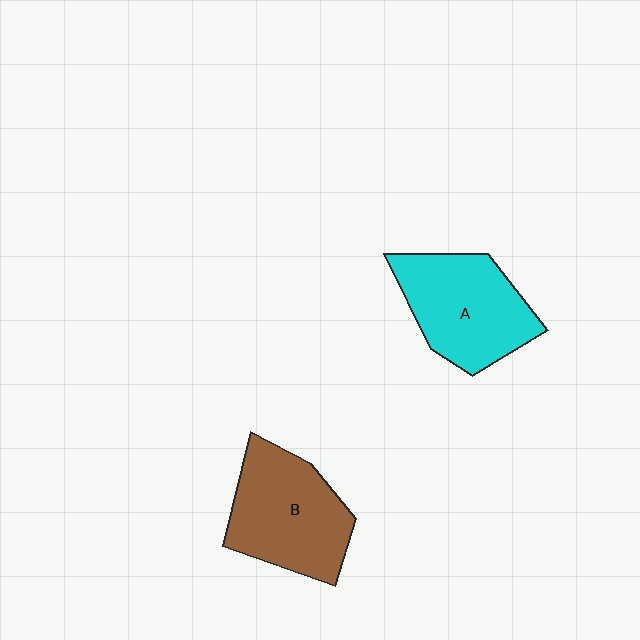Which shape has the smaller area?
Shape A (cyan).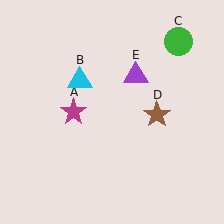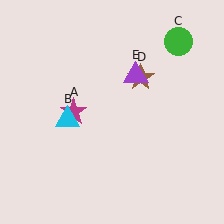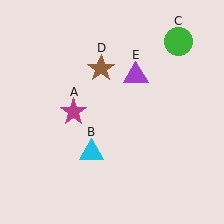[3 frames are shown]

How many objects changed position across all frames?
2 objects changed position: cyan triangle (object B), brown star (object D).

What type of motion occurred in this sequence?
The cyan triangle (object B), brown star (object D) rotated counterclockwise around the center of the scene.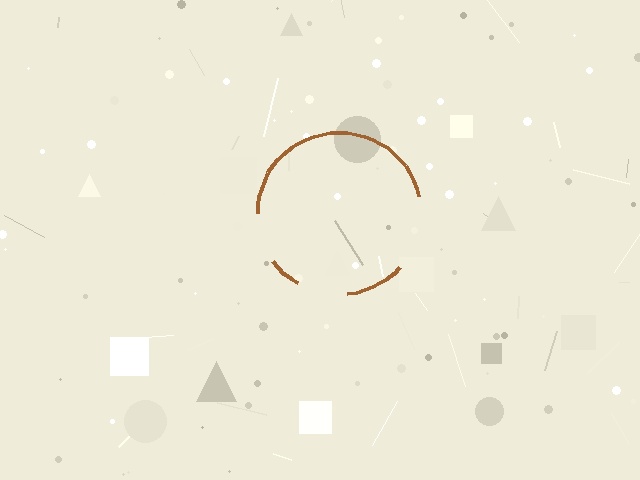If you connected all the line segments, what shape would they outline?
They would outline a circle.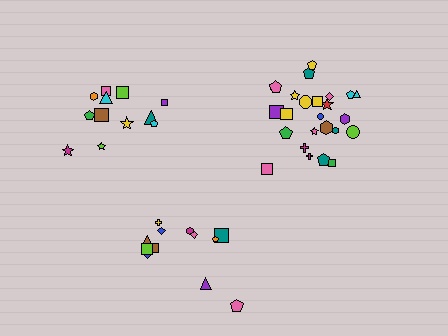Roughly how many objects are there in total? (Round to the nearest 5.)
Roughly 50 objects in total.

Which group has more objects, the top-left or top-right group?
The top-right group.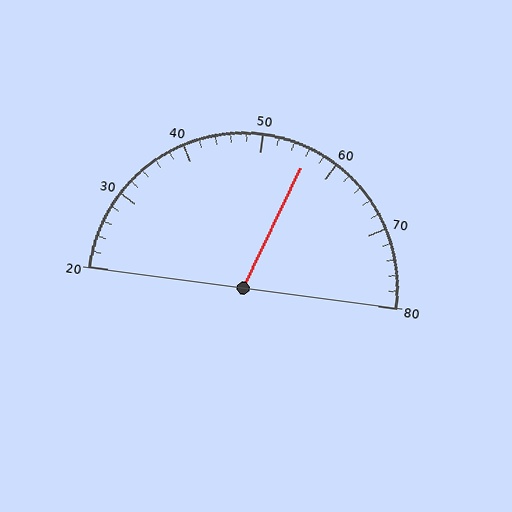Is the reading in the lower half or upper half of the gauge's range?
The reading is in the upper half of the range (20 to 80).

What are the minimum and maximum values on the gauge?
The gauge ranges from 20 to 80.